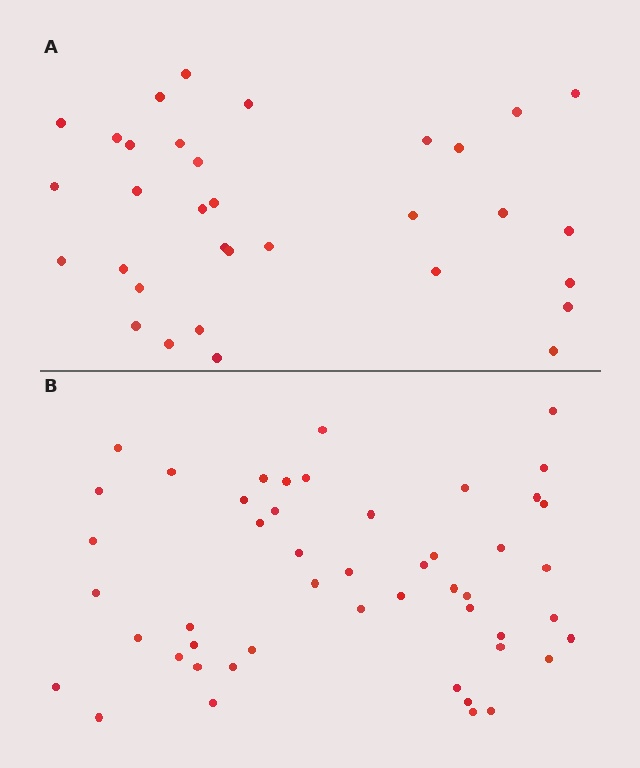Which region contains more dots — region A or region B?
Region B (the bottom region) has more dots.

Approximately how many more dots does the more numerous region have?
Region B has approximately 15 more dots than region A.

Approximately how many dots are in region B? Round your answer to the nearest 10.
About 50 dots. (The exact count is 49, which rounds to 50.)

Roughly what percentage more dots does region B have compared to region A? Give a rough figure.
About 50% more.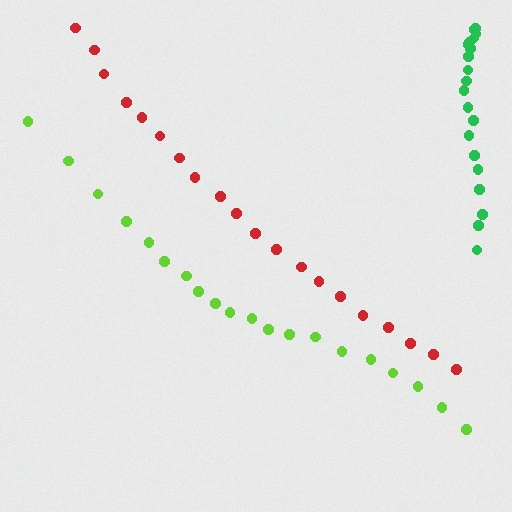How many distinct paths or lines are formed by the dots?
There are 3 distinct paths.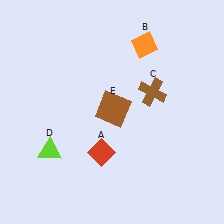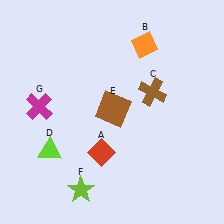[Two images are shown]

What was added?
A lime star (F), a magenta cross (G) were added in Image 2.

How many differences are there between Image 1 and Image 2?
There are 2 differences between the two images.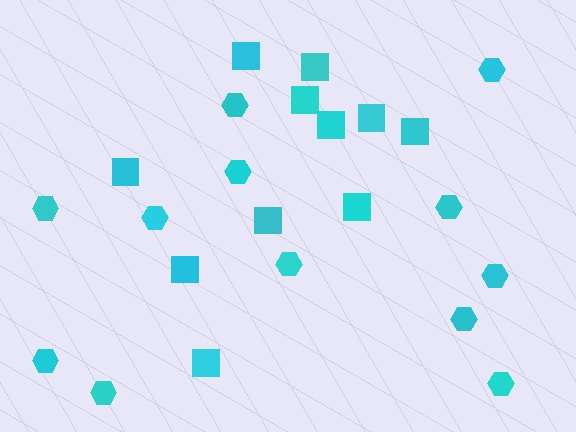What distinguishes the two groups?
There are 2 groups: one group of squares (11) and one group of hexagons (12).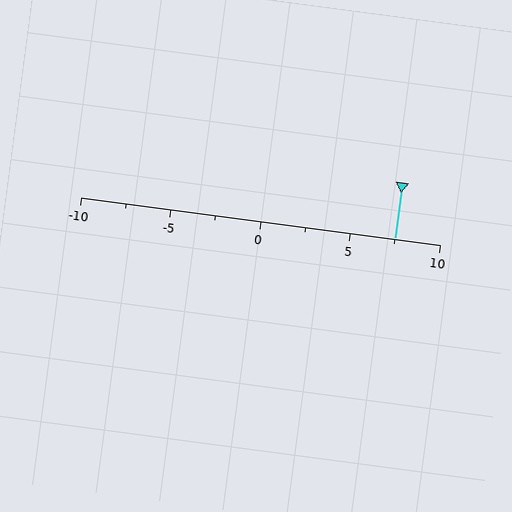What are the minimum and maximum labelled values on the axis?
The axis runs from -10 to 10.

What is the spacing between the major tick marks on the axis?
The major ticks are spaced 5 apart.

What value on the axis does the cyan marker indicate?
The marker indicates approximately 7.5.